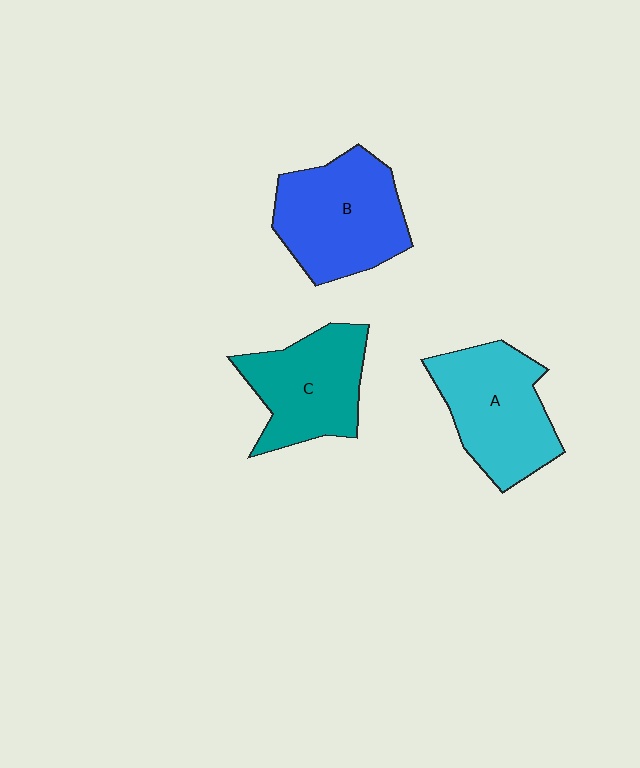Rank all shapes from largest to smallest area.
From largest to smallest: B (blue), A (cyan), C (teal).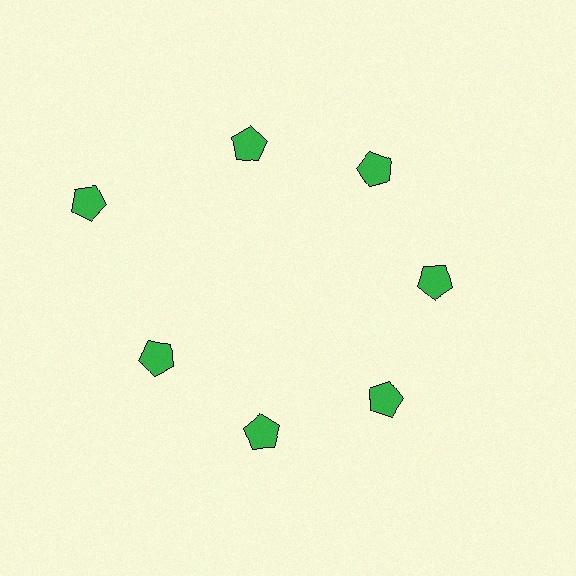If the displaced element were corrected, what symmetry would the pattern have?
It would have 7-fold rotational symmetry — the pattern would map onto itself every 51 degrees.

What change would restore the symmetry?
The symmetry would be restored by moving it inward, back onto the ring so that all 7 pentagons sit at equal angles and equal distance from the center.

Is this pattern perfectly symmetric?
No. The 7 green pentagons are arranged in a ring, but one element near the 10 o'clock position is pushed outward from the center, breaking the 7-fold rotational symmetry.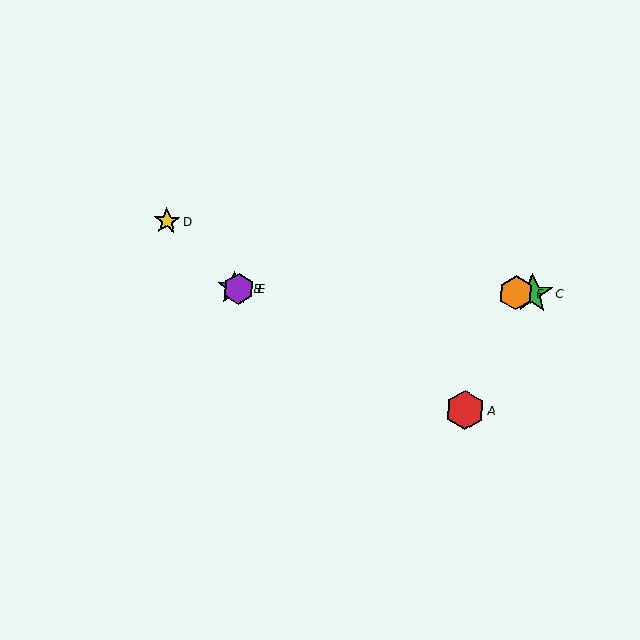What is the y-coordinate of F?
Object F is at y≈293.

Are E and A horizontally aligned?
No, E is at y≈288 and A is at y≈410.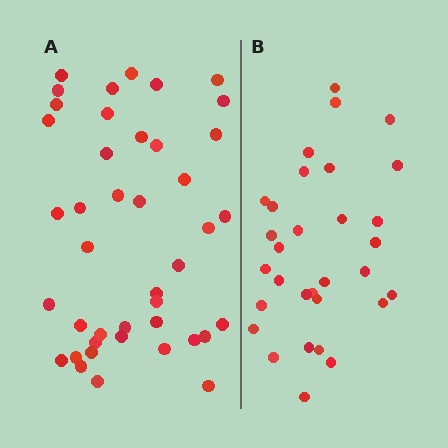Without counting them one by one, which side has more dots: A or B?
Region A (the left region) has more dots.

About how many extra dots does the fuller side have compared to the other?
Region A has roughly 12 or so more dots than region B.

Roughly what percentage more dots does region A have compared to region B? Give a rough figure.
About 35% more.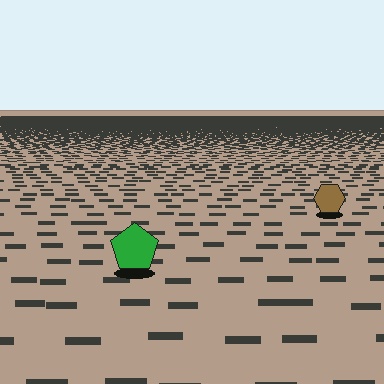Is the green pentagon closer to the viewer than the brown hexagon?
Yes. The green pentagon is closer — you can tell from the texture gradient: the ground texture is coarser near it.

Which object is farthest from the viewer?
The brown hexagon is farthest from the viewer. It appears smaller and the ground texture around it is denser.